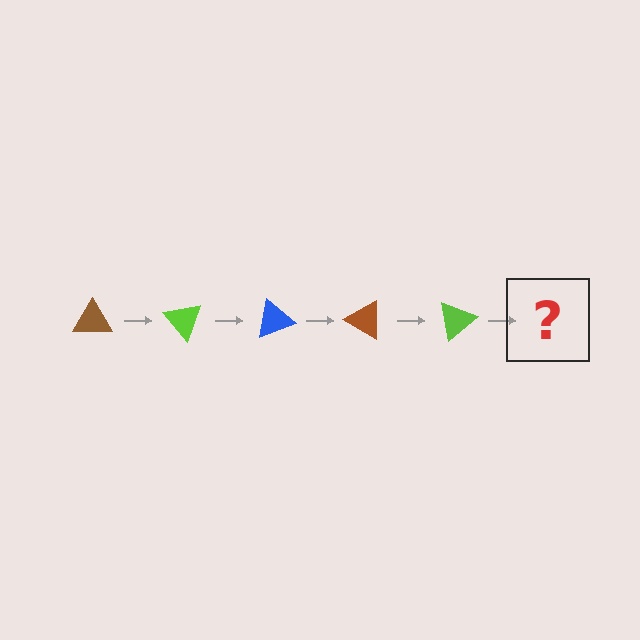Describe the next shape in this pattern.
It should be a blue triangle, rotated 250 degrees from the start.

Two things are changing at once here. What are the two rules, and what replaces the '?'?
The two rules are that it rotates 50 degrees each step and the color cycles through brown, lime, and blue. The '?' should be a blue triangle, rotated 250 degrees from the start.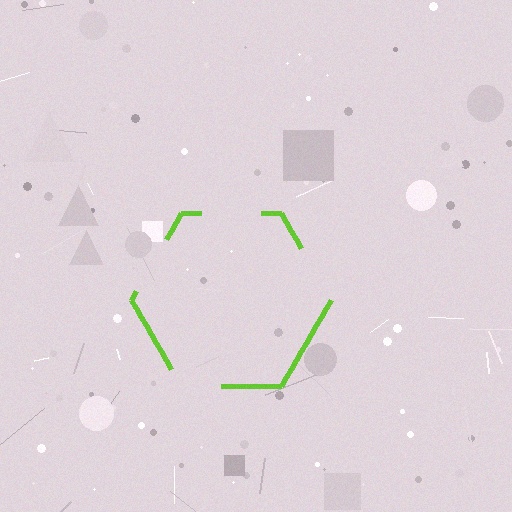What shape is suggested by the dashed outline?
The dashed outline suggests a hexagon.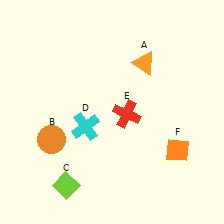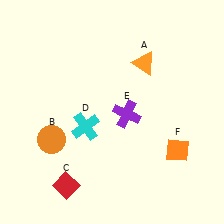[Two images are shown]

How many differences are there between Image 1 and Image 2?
There are 2 differences between the two images.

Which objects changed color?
C changed from lime to red. E changed from red to purple.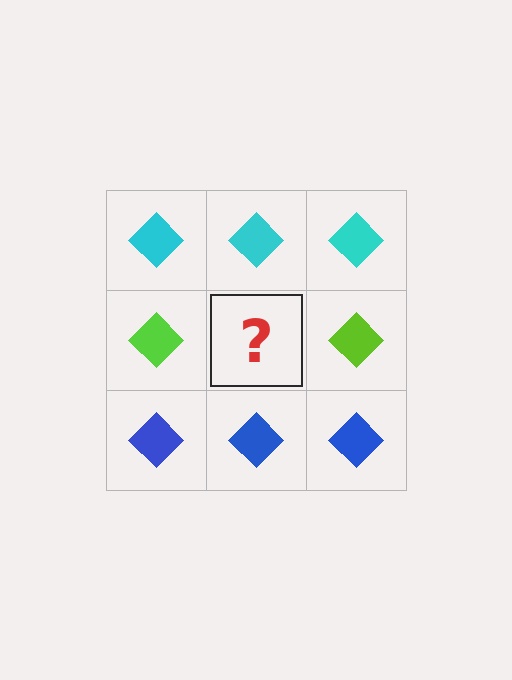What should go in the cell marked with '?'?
The missing cell should contain a lime diamond.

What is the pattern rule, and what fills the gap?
The rule is that each row has a consistent color. The gap should be filled with a lime diamond.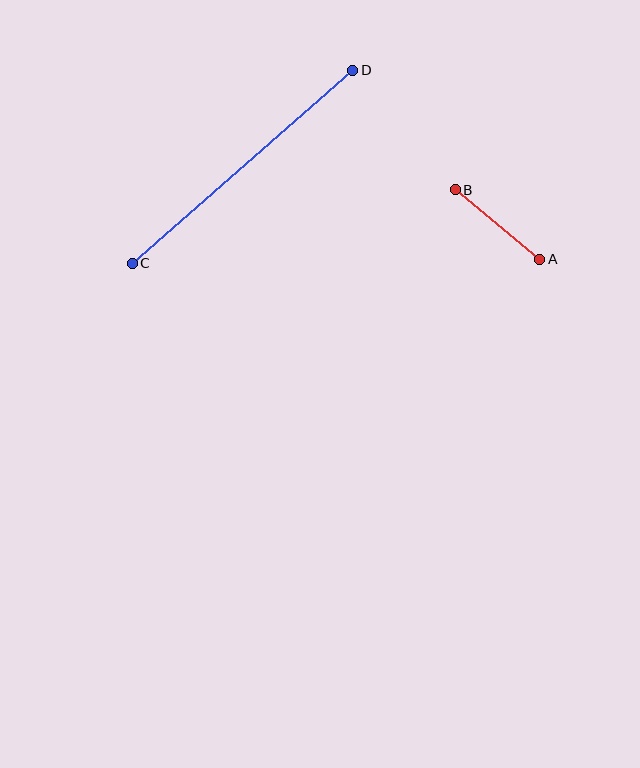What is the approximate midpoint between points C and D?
The midpoint is at approximately (243, 167) pixels.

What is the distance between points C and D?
The distance is approximately 293 pixels.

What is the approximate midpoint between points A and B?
The midpoint is at approximately (497, 224) pixels.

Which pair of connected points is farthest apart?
Points C and D are farthest apart.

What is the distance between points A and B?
The distance is approximately 109 pixels.